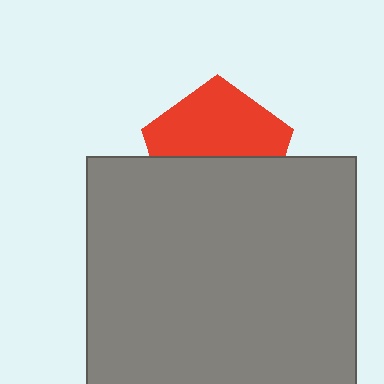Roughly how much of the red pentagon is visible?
About half of it is visible (roughly 52%).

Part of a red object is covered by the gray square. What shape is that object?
It is a pentagon.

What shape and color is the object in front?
The object in front is a gray square.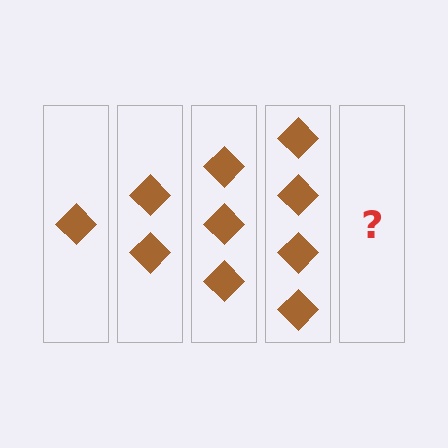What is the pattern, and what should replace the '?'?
The pattern is that each step adds one more diamond. The '?' should be 5 diamonds.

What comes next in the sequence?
The next element should be 5 diamonds.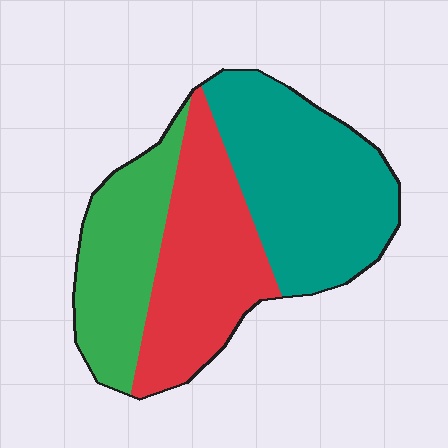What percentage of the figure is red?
Red takes up between a quarter and a half of the figure.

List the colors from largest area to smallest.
From largest to smallest: teal, red, green.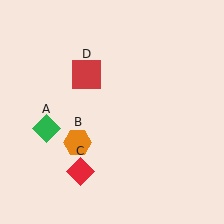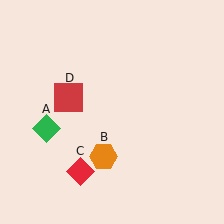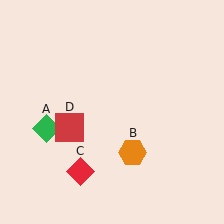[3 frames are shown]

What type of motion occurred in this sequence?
The orange hexagon (object B), red square (object D) rotated counterclockwise around the center of the scene.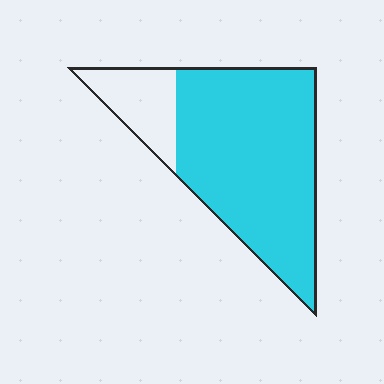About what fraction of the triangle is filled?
About four fifths (4/5).